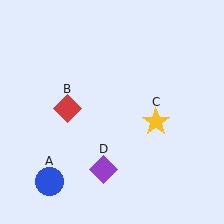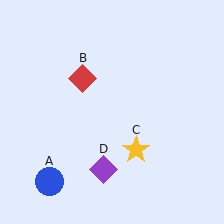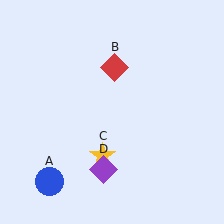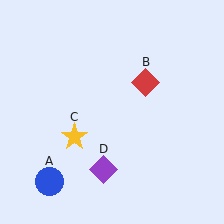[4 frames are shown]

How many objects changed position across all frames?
2 objects changed position: red diamond (object B), yellow star (object C).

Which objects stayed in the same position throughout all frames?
Blue circle (object A) and purple diamond (object D) remained stationary.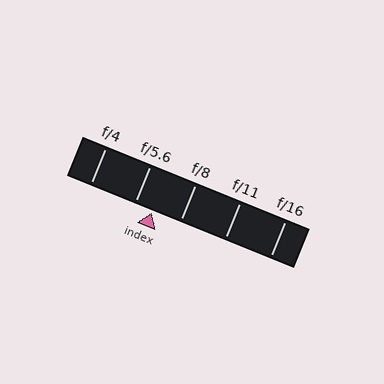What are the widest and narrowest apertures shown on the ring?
The widest aperture shown is f/4 and the narrowest is f/16.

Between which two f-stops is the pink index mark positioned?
The index mark is between f/5.6 and f/8.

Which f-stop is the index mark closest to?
The index mark is closest to f/5.6.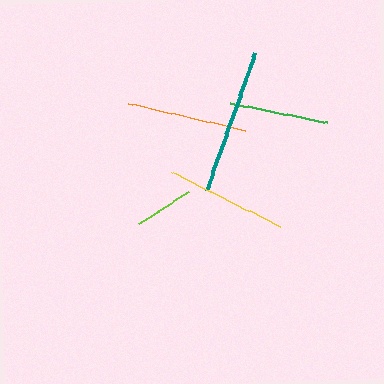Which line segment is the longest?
The teal line is the longest at approximately 146 pixels.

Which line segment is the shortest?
The lime line is the shortest at approximately 60 pixels.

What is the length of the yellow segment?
The yellow segment is approximately 121 pixels long.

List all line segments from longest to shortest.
From longest to shortest: teal, orange, yellow, green, lime.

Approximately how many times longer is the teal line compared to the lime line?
The teal line is approximately 2.4 times the length of the lime line.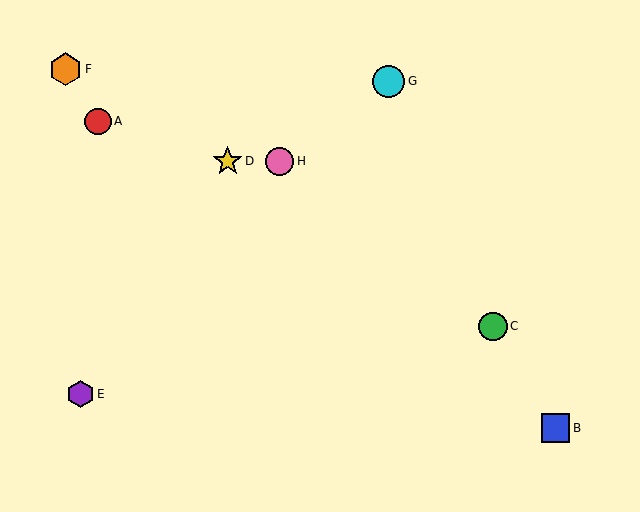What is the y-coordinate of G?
Object G is at y≈81.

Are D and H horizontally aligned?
Yes, both are at y≈161.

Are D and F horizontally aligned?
No, D is at y≈161 and F is at y≈69.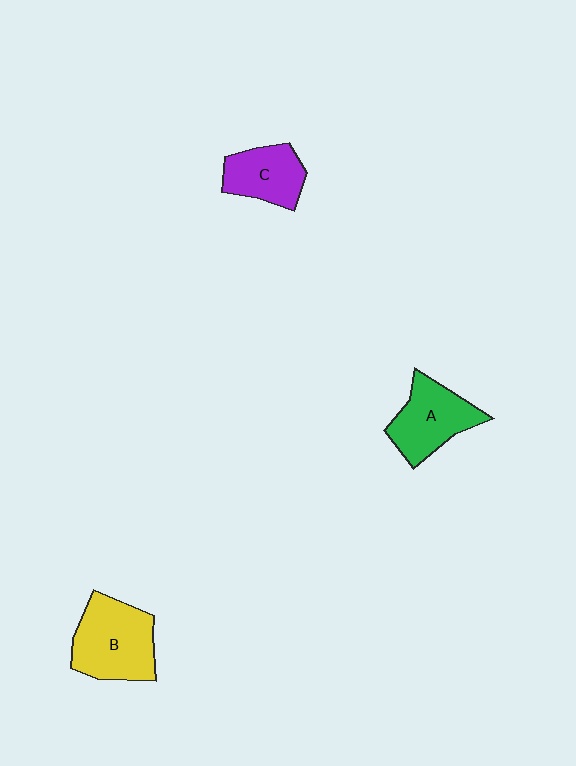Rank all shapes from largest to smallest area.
From largest to smallest: B (yellow), A (green), C (purple).